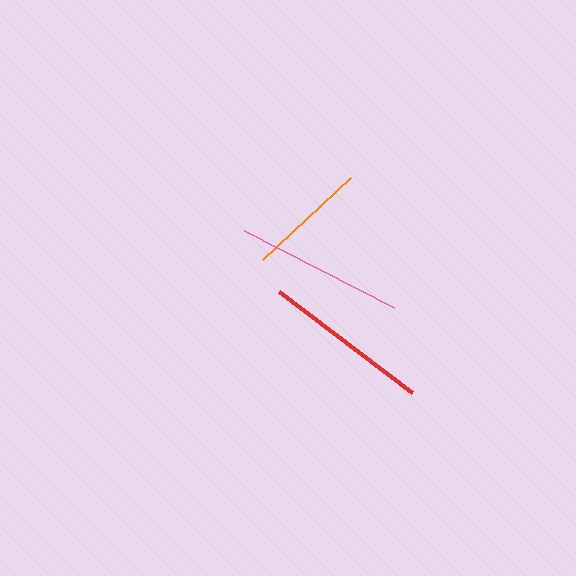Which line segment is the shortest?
The orange line is the shortest at approximately 120 pixels.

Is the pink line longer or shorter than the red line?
The pink line is longer than the red line.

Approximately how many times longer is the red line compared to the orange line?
The red line is approximately 1.4 times the length of the orange line.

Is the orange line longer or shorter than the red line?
The red line is longer than the orange line.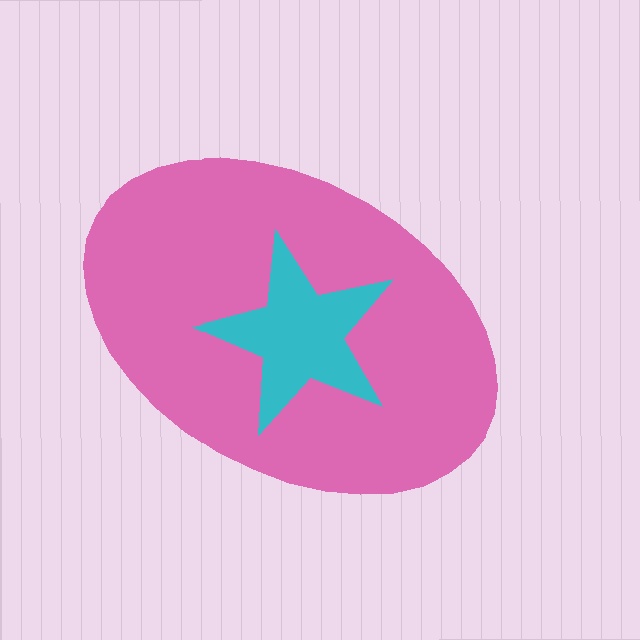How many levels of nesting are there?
2.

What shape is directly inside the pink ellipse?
The cyan star.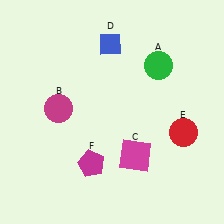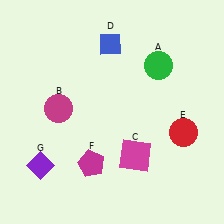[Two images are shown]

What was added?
A purple diamond (G) was added in Image 2.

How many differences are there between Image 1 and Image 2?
There is 1 difference between the two images.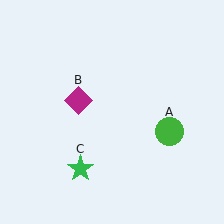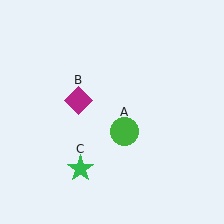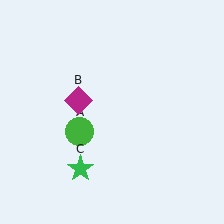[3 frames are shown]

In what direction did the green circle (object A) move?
The green circle (object A) moved left.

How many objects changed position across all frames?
1 object changed position: green circle (object A).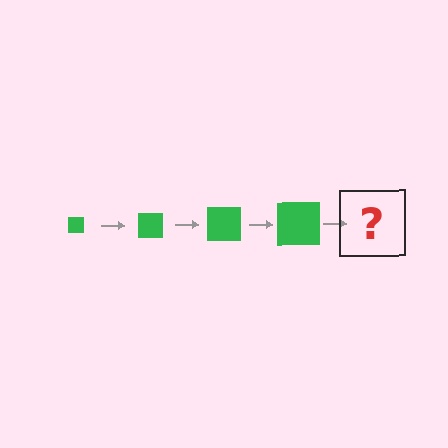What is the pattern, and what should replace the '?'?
The pattern is that the square gets progressively larger each step. The '?' should be a green square, larger than the previous one.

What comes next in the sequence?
The next element should be a green square, larger than the previous one.